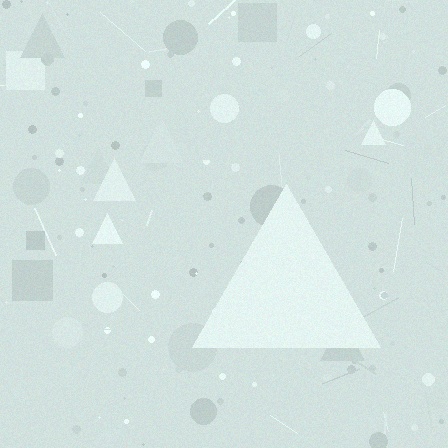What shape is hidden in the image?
A triangle is hidden in the image.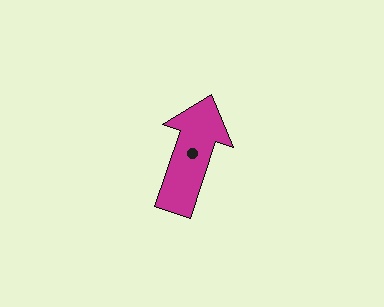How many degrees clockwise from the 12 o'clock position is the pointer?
Approximately 18 degrees.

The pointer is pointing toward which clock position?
Roughly 1 o'clock.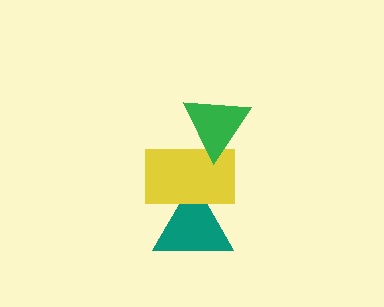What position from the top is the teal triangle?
The teal triangle is 3rd from the top.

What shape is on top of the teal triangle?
The yellow rectangle is on top of the teal triangle.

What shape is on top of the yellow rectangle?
The green triangle is on top of the yellow rectangle.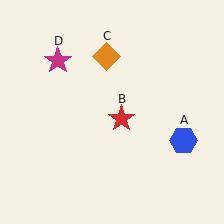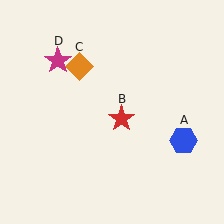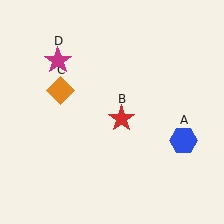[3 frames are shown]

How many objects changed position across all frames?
1 object changed position: orange diamond (object C).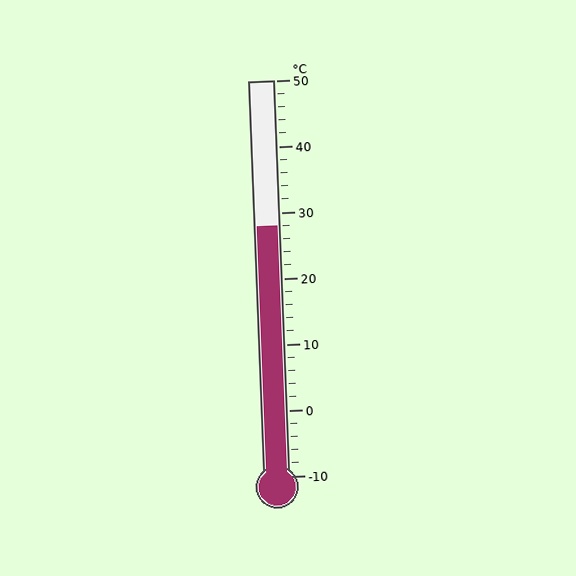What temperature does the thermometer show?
The thermometer shows approximately 28°C.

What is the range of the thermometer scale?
The thermometer scale ranges from -10°C to 50°C.